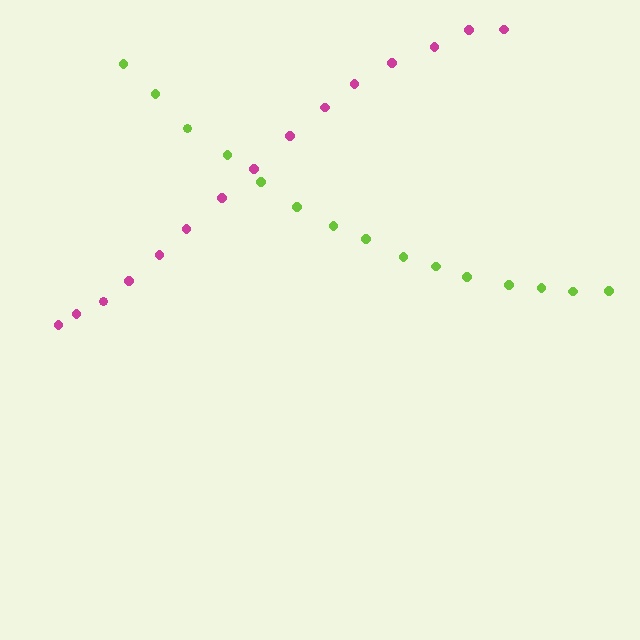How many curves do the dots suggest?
There are 2 distinct paths.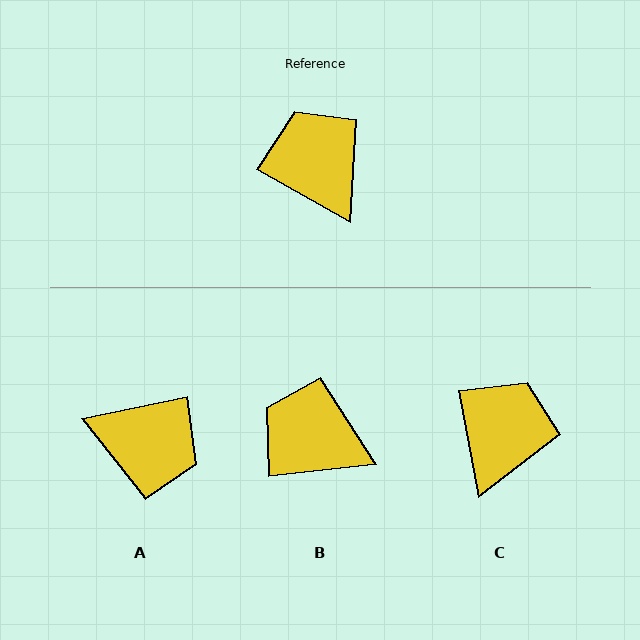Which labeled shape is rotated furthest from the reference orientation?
A, about 139 degrees away.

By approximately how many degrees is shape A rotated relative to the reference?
Approximately 139 degrees clockwise.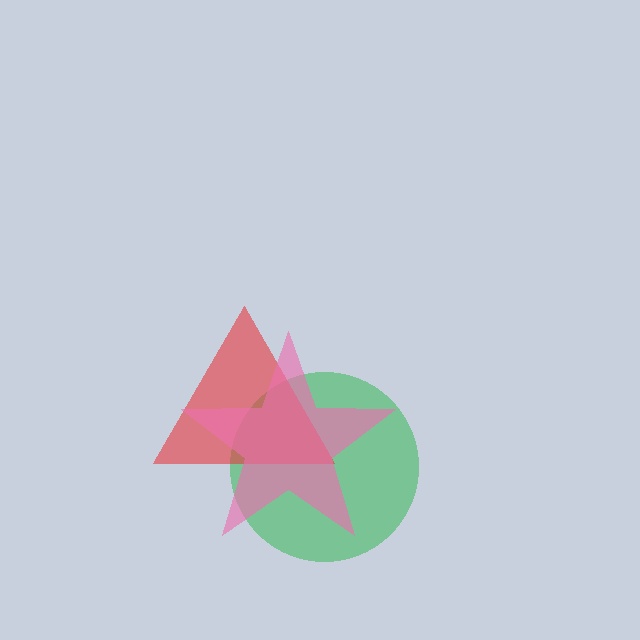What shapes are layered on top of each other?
The layered shapes are: a green circle, a red triangle, a pink star.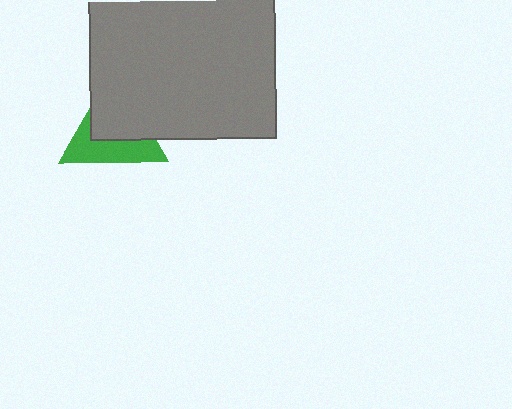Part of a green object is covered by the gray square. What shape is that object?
It is a triangle.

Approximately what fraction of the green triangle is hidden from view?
Roughly 53% of the green triangle is hidden behind the gray square.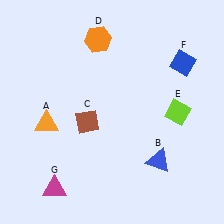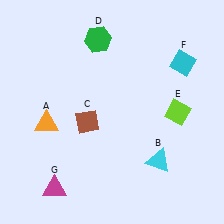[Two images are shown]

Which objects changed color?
B changed from blue to cyan. D changed from orange to green. F changed from blue to cyan.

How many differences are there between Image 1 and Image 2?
There are 3 differences between the two images.